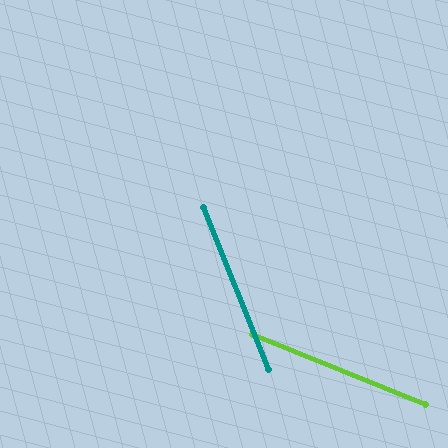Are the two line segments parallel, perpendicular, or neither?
Neither parallel nor perpendicular — they differ by about 46°.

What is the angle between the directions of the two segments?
Approximately 46 degrees.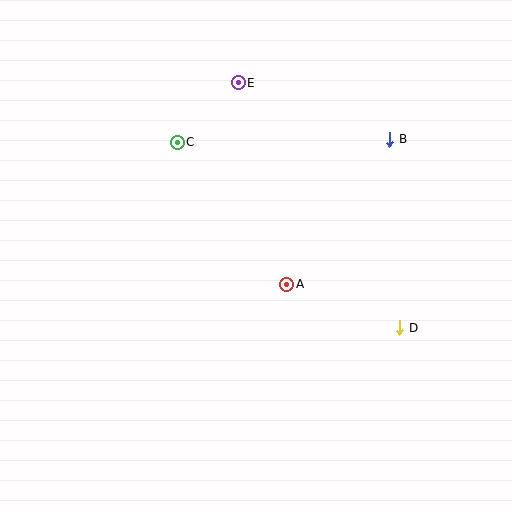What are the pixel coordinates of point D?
Point D is at (400, 328).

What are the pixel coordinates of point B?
Point B is at (389, 139).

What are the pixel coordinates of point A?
Point A is at (287, 284).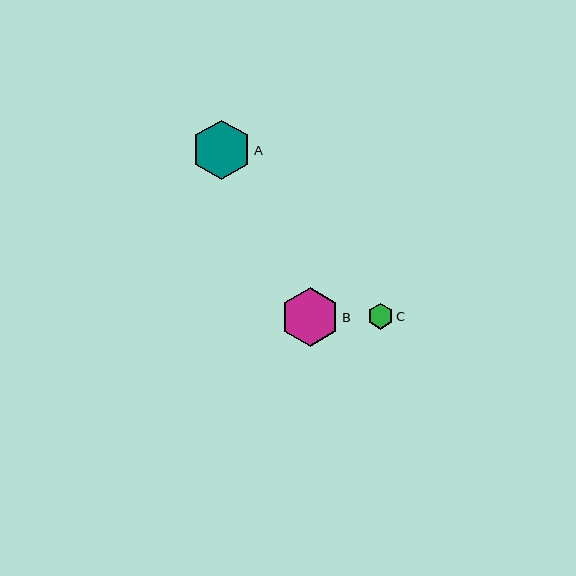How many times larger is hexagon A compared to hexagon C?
Hexagon A is approximately 2.3 times the size of hexagon C.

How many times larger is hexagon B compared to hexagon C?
Hexagon B is approximately 2.2 times the size of hexagon C.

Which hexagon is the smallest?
Hexagon C is the smallest with a size of approximately 26 pixels.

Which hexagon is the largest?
Hexagon A is the largest with a size of approximately 59 pixels.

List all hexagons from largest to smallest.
From largest to smallest: A, B, C.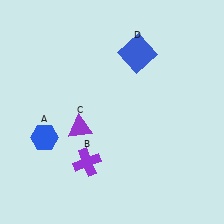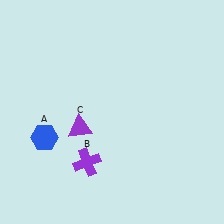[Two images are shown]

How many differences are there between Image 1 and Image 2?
There is 1 difference between the two images.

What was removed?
The blue square (D) was removed in Image 2.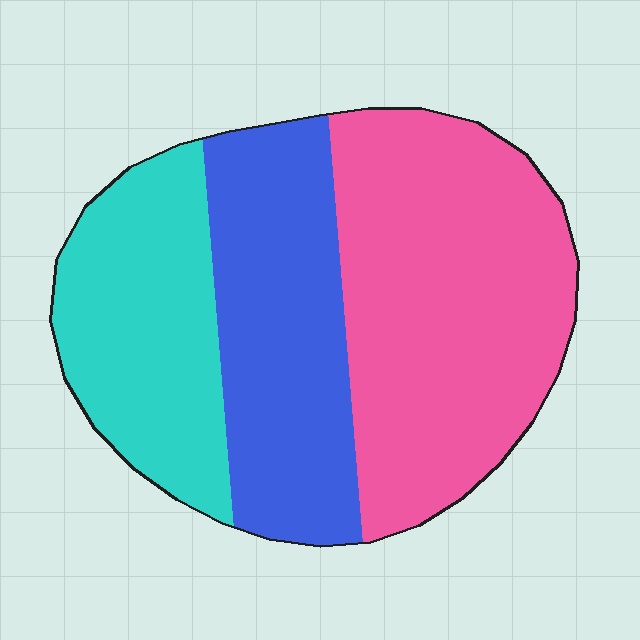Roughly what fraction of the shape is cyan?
Cyan takes up about one quarter (1/4) of the shape.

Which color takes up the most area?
Pink, at roughly 45%.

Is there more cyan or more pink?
Pink.